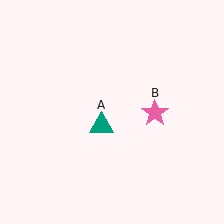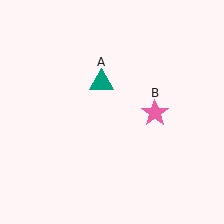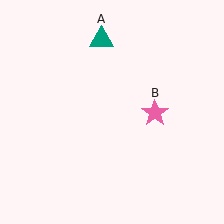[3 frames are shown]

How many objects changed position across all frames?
1 object changed position: teal triangle (object A).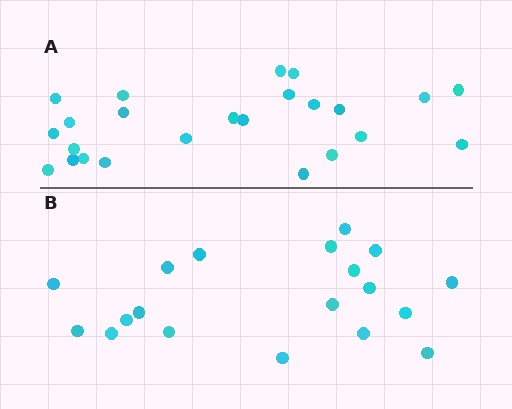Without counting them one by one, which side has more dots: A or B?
Region A (the top region) has more dots.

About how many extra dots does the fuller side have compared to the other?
Region A has about 5 more dots than region B.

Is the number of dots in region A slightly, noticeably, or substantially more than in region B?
Region A has noticeably more, but not dramatically so. The ratio is roughly 1.3 to 1.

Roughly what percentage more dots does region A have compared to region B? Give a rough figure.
About 25% more.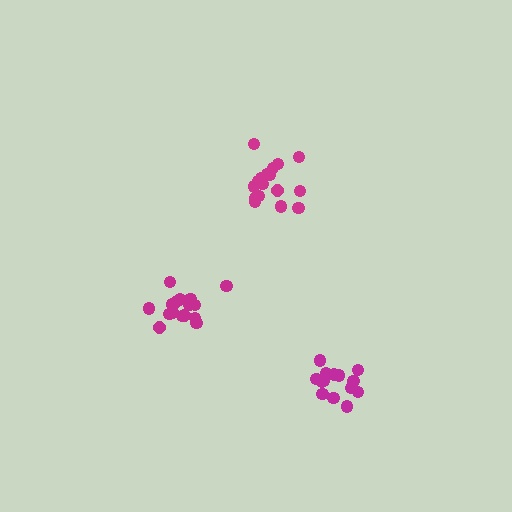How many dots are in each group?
Group 1: 16 dots, Group 2: 14 dots, Group 3: 17 dots (47 total).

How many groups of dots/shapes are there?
There are 3 groups.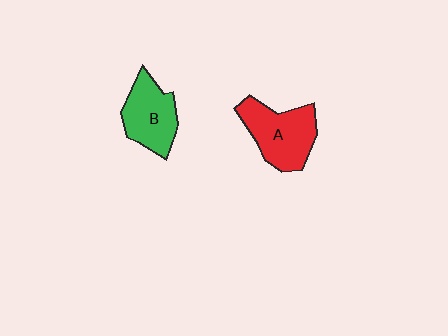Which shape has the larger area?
Shape A (red).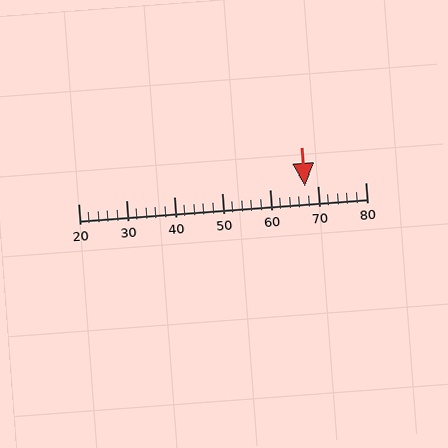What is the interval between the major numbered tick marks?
The major tick marks are spaced 10 units apart.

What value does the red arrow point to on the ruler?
The red arrow points to approximately 67.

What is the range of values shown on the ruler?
The ruler shows values from 20 to 80.